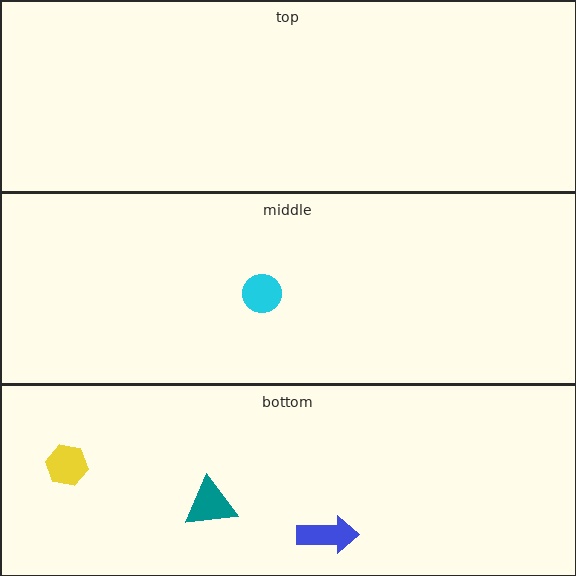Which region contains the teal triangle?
The bottom region.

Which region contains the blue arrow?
The bottom region.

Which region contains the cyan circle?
The middle region.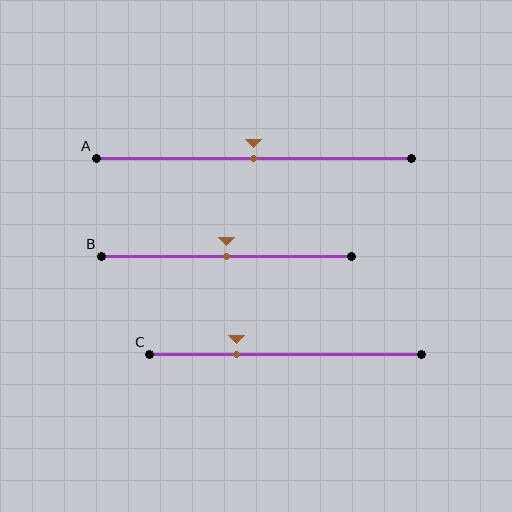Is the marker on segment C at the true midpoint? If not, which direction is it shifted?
No, the marker on segment C is shifted to the left by about 18% of the segment length.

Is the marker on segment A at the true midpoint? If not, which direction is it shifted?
Yes, the marker on segment A is at the true midpoint.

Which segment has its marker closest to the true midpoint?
Segment A has its marker closest to the true midpoint.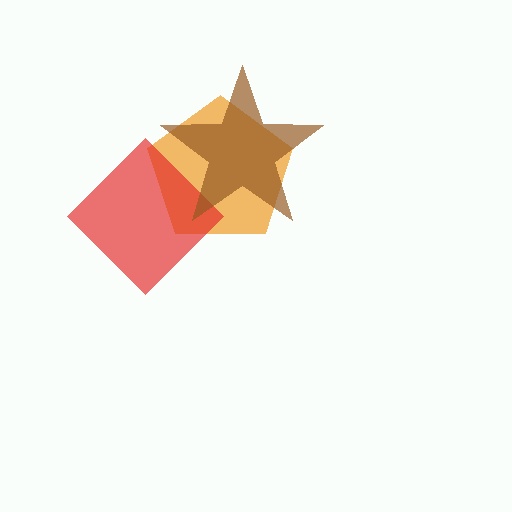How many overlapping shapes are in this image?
There are 3 overlapping shapes in the image.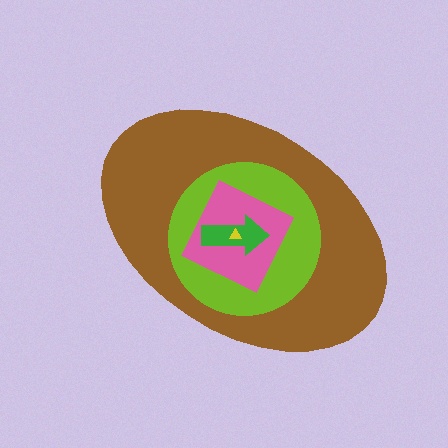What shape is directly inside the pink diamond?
The green arrow.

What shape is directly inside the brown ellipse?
The lime circle.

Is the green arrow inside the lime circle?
Yes.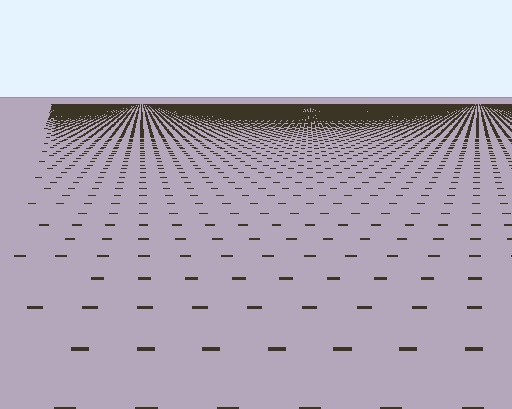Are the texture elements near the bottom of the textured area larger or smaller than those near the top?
Larger. Near the bottom, elements are closer to the viewer and appear at a bigger on-screen size.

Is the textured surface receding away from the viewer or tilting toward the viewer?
The surface is receding away from the viewer. Texture elements get smaller and denser toward the top.